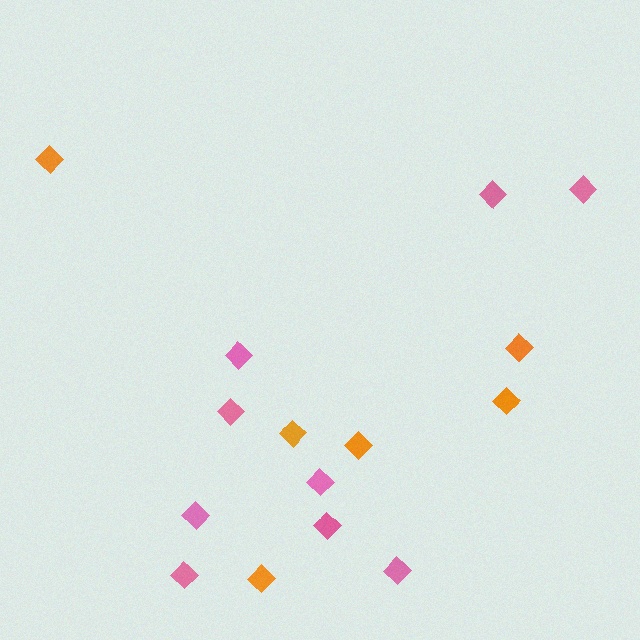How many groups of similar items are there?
There are 2 groups: one group of pink diamonds (9) and one group of orange diamonds (6).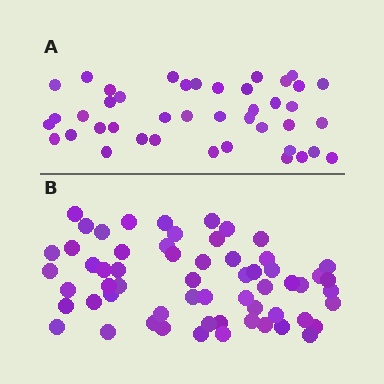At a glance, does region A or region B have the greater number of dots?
Region B (the bottom region) has more dots.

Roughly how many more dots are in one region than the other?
Region B has approximately 20 more dots than region A.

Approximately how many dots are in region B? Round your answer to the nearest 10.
About 60 dots.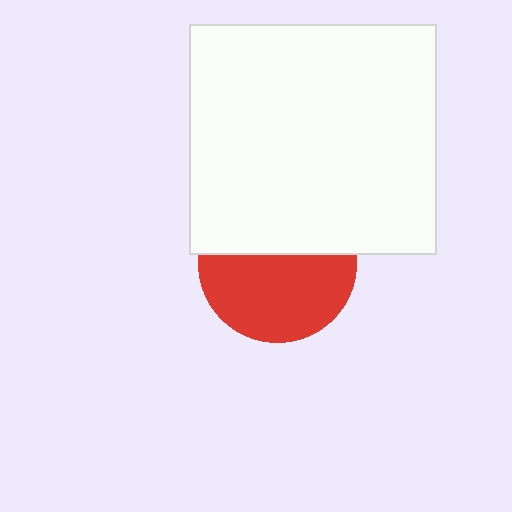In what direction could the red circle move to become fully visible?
The red circle could move down. That would shift it out from behind the white rectangle entirely.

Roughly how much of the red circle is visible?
About half of it is visible (roughly 56%).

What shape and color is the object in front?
The object in front is a white rectangle.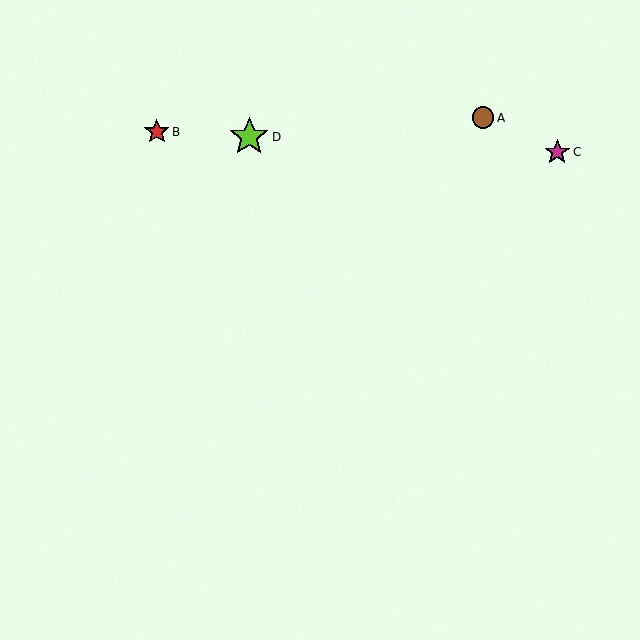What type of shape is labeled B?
Shape B is a red star.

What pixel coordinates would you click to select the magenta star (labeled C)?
Click at (557, 152) to select the magenta star C.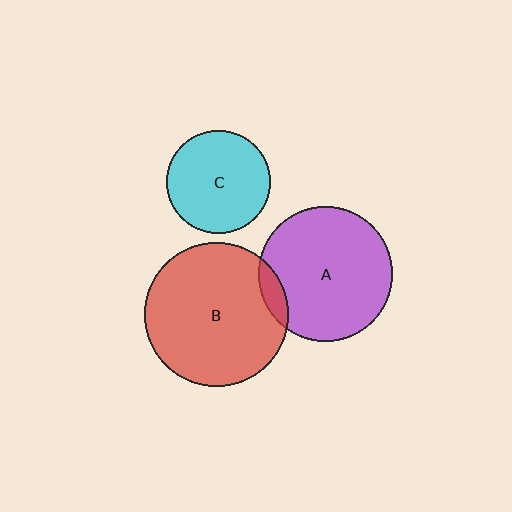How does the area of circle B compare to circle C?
Approximately 2.0 times.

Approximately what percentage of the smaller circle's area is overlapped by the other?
Approximately 10%.